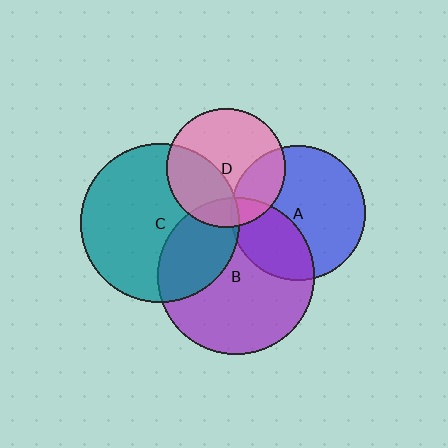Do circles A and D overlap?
Yes.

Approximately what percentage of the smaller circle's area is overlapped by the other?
Approximately 25%.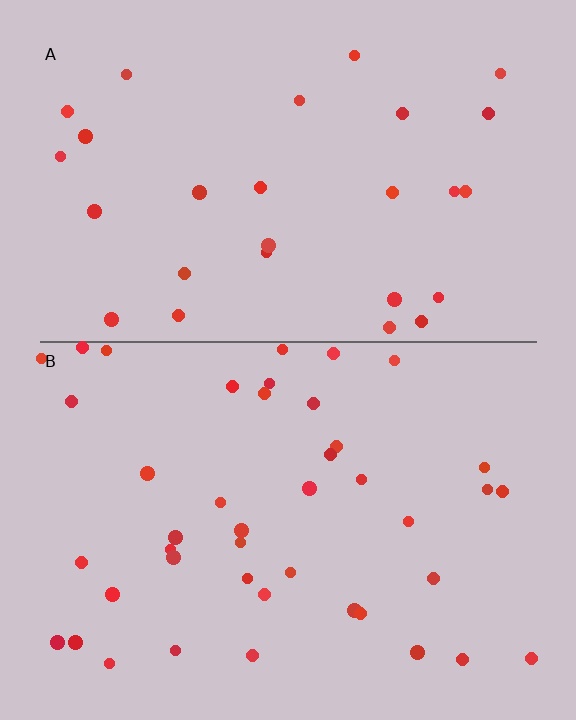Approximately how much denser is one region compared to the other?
Approximately 1.6× — region B over region A.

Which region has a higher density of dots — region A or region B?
B (the bottom).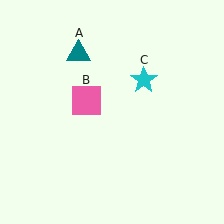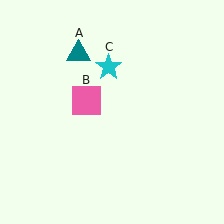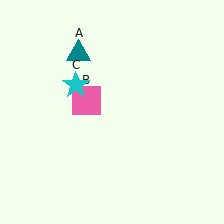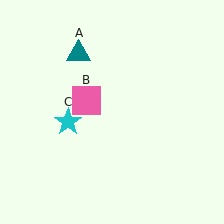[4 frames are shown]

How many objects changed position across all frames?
1 object changed position: cyan star (object C).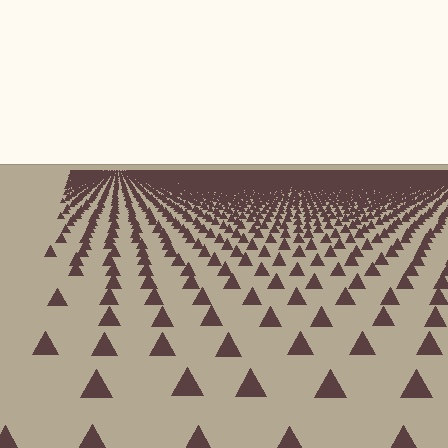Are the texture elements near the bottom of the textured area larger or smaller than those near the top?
Larger. Near the bottom, elements are closer to the viewer and appear at a bigger on-screen size.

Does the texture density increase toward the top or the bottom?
Density increases toward the top.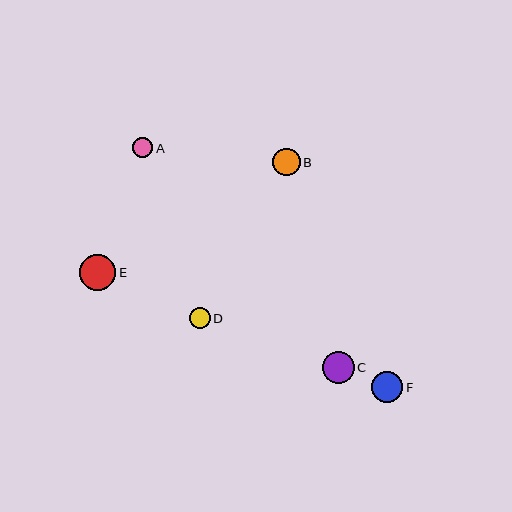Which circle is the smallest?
Circle A is the smallest with a size of approximately 20 pixels.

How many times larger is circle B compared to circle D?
Circle B is approximately 1.3 times the size of circle D.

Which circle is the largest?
Circle E is the largest with a size of approximately 37 pixels.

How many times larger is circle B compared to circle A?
Circle B is approximately 1.4 times the size of circle A.